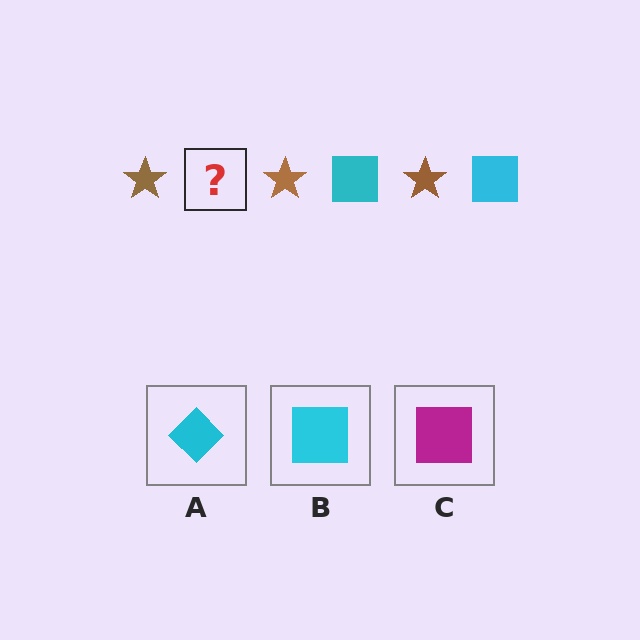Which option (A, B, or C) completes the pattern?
B.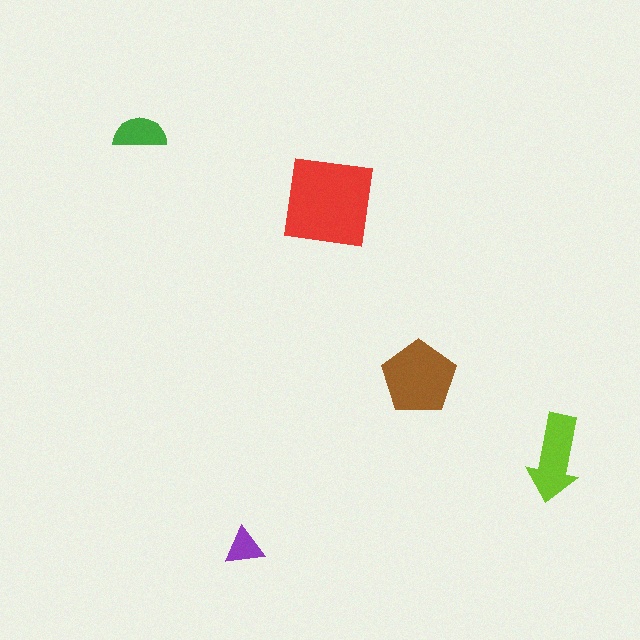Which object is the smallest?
The purple triangle.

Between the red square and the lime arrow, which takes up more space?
The red square.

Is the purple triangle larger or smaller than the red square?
Smaller.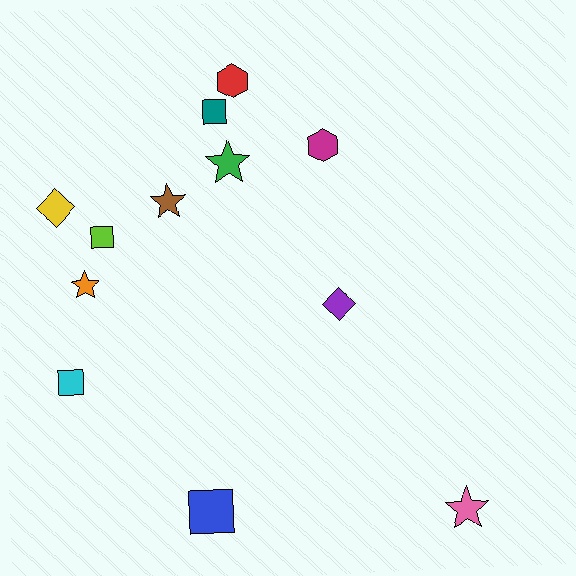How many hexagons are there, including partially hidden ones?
There are 2 hexagons.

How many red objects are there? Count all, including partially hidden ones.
There is 1 red object.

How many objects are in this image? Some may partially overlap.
There are 12 objects.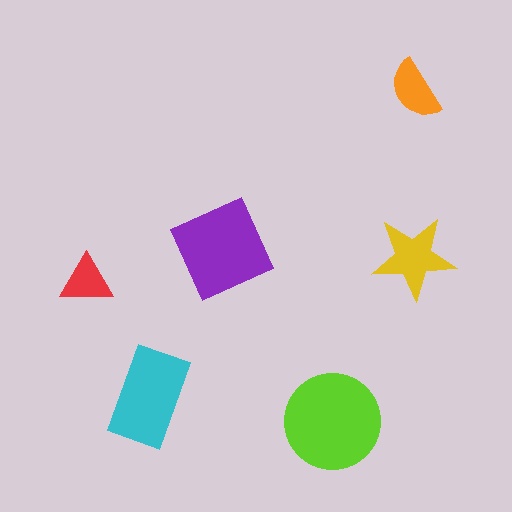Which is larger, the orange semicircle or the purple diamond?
The purple diamond.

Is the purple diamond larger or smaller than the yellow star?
Larger.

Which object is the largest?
The lime circle.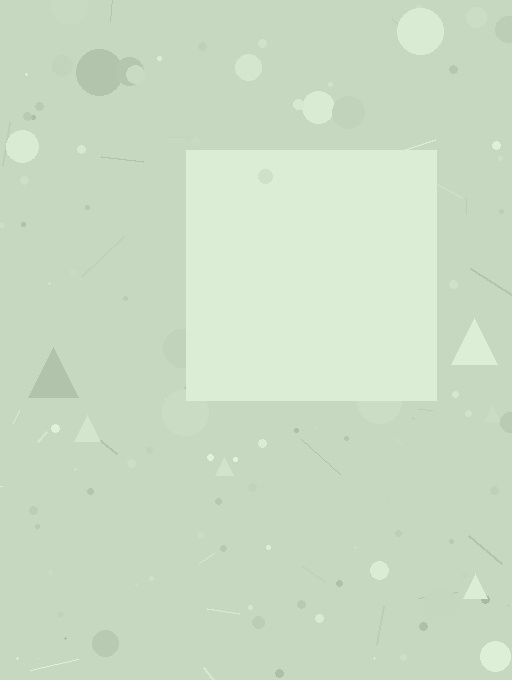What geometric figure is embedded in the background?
A square is embedded in the background.